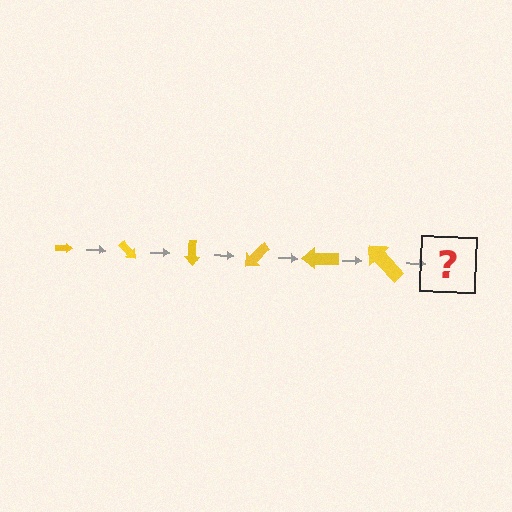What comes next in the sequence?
The next element should be an arrow, larger than the previous one and rotated 270 degrees from the start.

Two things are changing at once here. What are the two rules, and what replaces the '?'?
The two rules are that the arrow grows larger each step and it rotates 45 degrees each step. The '?' should be an arrow, larger than the previous one and rotated 270 degrees from the start.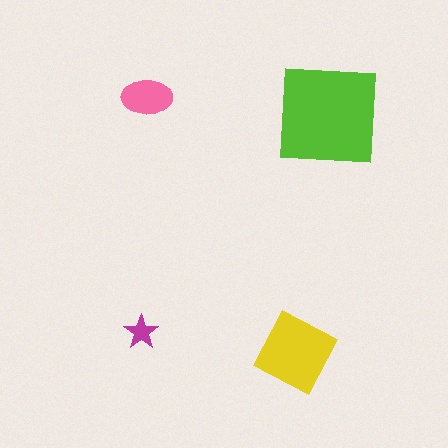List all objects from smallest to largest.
The magenta star, the pink ellipse, the yellow square, the lime square.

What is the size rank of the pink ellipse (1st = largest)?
3rd.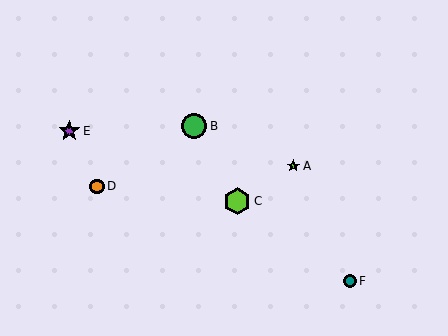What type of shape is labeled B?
Shape B is a green circle.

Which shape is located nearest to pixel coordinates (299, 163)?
The lime star (labeled A) at (293, 166) is nearest to that location.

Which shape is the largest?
The lime hexagon (labeled C) is the largest.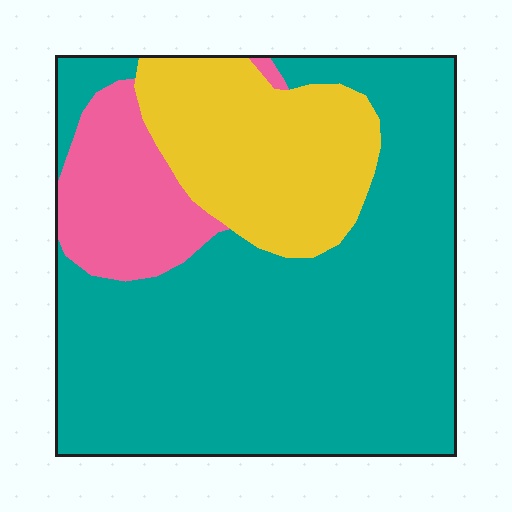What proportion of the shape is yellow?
Yellow takes up less than a quarter of the shape.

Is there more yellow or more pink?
Yellow.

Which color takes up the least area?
Pink, at roughly 15%.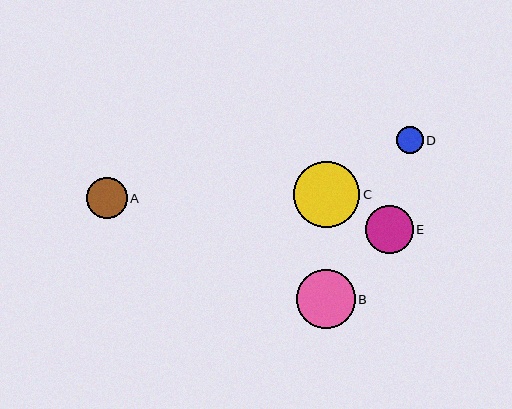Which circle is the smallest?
Circle D is the smallest with a size of approximately 27 pixels.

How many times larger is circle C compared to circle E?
Circle C is approximately 1.4 times the size of circle E.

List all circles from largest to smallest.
From largest to smallest: C, B, E, A, D.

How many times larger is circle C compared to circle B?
Circle C is approximately 1.1 times the size of circle B.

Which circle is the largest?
Circle C is the largest with a size of approximately 66 pixels.